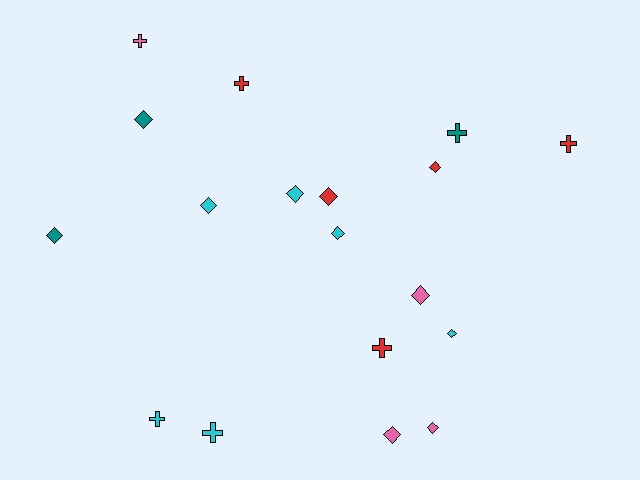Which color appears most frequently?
Cyan, with 6 objects.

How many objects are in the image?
There are 18 objects.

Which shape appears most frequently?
Diamond, with 11 objects.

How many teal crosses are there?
There is 1 teal cross.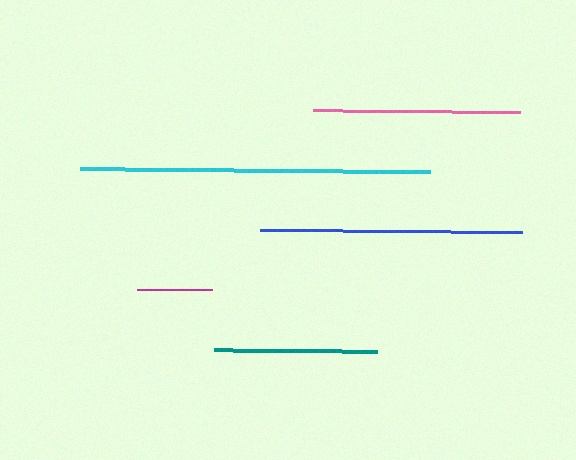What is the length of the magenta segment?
The magenta segment is approximately 75 pixels long.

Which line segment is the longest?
The cyan line is the longest at approximately 350 pixels.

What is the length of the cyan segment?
The cyan segment is approximately 350 pixels long.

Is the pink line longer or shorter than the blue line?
The blue line is longer than the pink line.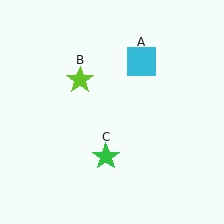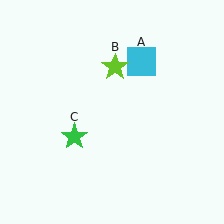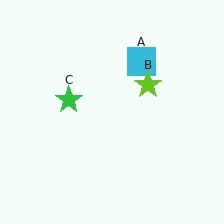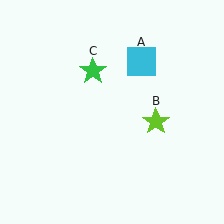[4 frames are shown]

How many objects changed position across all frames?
2 objects changed position: lime star (object B), green star (object C).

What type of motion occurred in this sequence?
The lime star (object B), green star (object C) rotated clockwise around the center of the scene.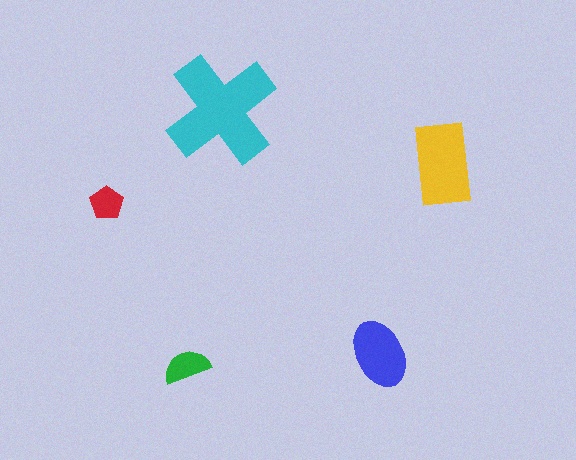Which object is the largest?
The cyan cross.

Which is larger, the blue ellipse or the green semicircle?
The blue ellipse.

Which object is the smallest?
The red pentagon.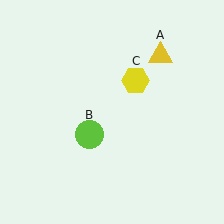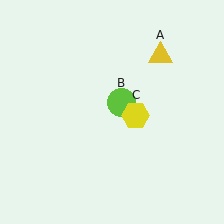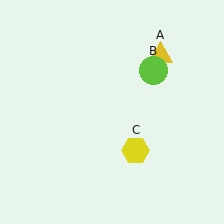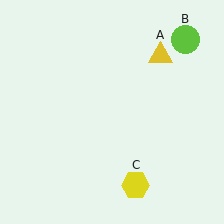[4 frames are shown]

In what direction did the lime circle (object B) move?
The lime circle (object B) moved up and to the right.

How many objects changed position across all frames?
2 objects changed position: lime circle (object B), yellow hexagon (object C).